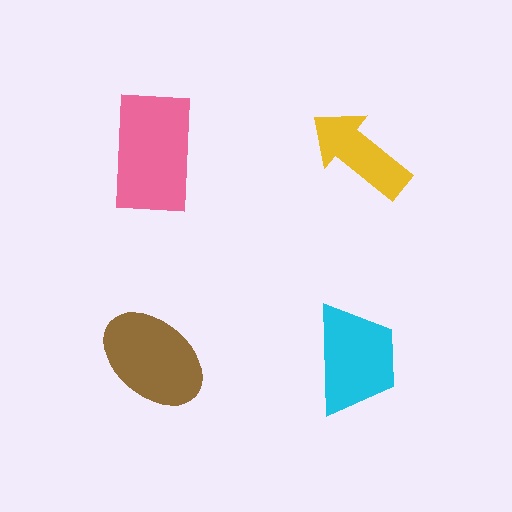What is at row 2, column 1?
A brown ellipse.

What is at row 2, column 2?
A cyan trapezoid.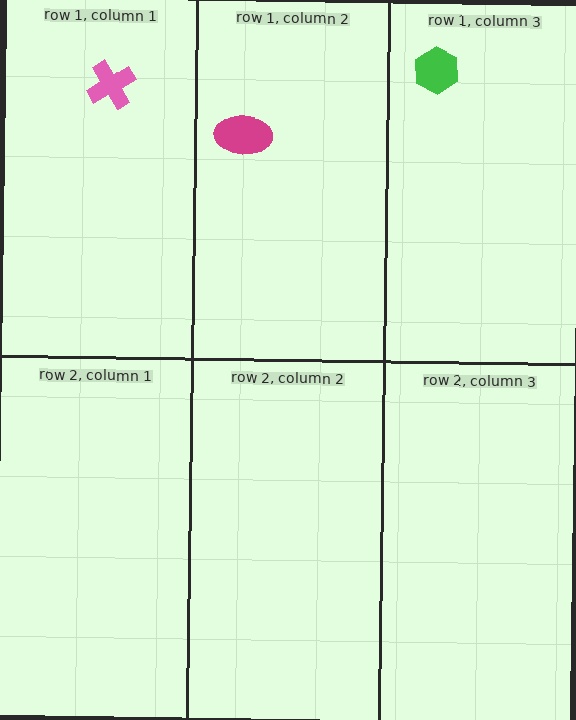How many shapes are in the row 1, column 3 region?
1.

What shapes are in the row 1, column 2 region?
The magenta ellipse.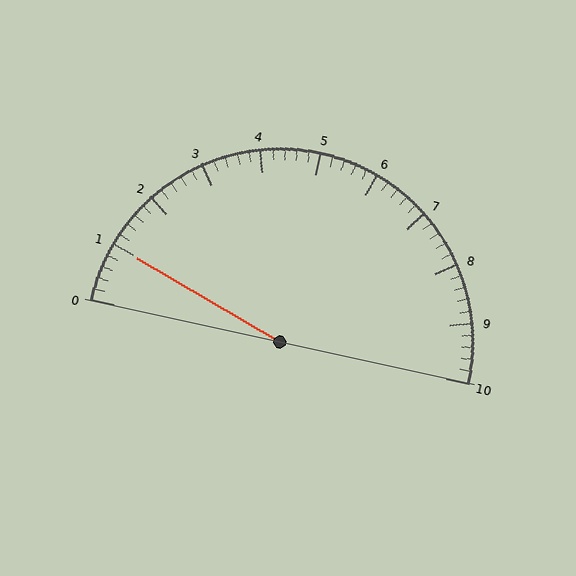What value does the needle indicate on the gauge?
The needle indicates approximately 1.0.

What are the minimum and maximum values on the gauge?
The gauge ranges from 0 to 10.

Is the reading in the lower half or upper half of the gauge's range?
The reading is in the lower half of the range (0 to 10).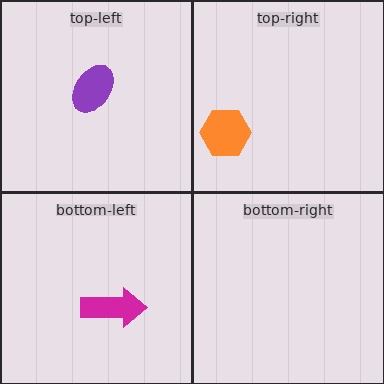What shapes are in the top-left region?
The purple ellipse.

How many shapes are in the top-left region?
1.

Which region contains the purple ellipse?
The top-left region.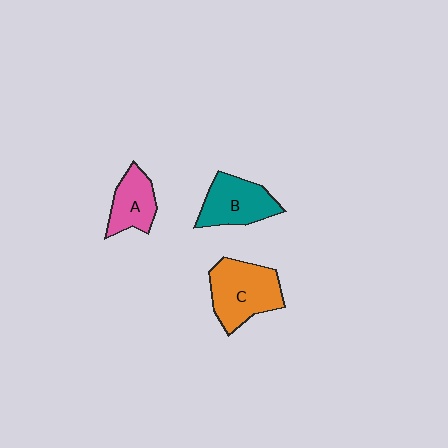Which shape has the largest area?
Shape C (orange).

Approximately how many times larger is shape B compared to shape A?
Approximately 1.3 times.